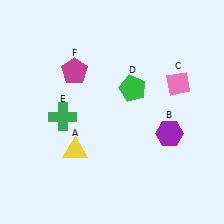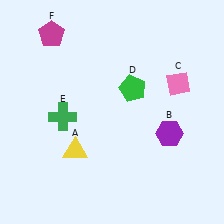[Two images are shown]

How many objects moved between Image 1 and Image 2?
1 object moved between the two images.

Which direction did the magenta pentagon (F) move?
The magenta pentagon (F) moved up.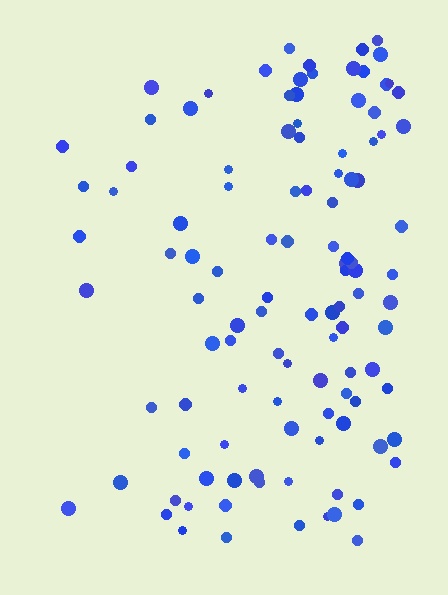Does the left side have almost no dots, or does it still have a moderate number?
Still a moderate number, just noticeably fewer than the right.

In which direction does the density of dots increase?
From left to right, with the right side densest.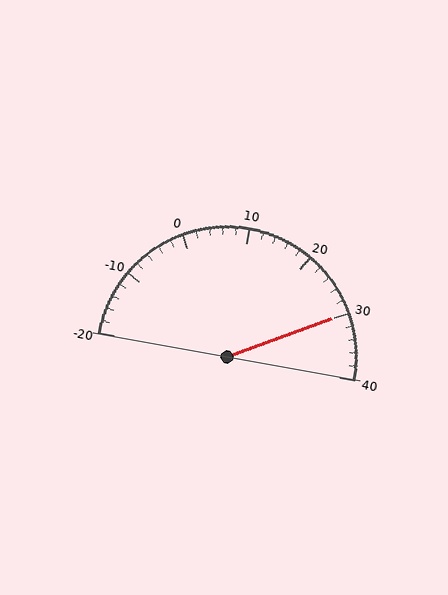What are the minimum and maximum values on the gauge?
The gauge ranges from -20 to 40.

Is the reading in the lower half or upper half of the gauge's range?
The reading is in the upper half of the range (-20 to 40).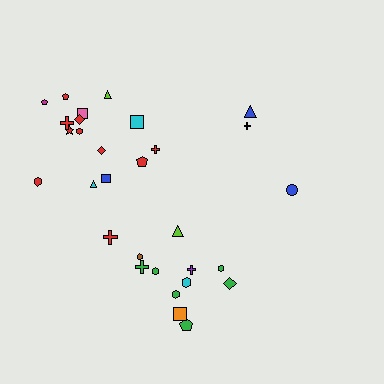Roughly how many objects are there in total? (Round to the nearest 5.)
Roughly 30 objects in total.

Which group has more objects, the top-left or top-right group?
The top-left group.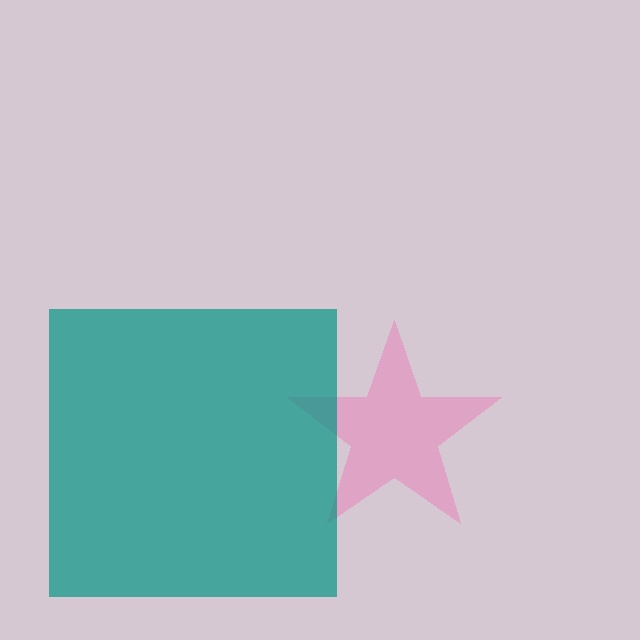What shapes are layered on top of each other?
The layered shapes are: a pink star, a teal square.